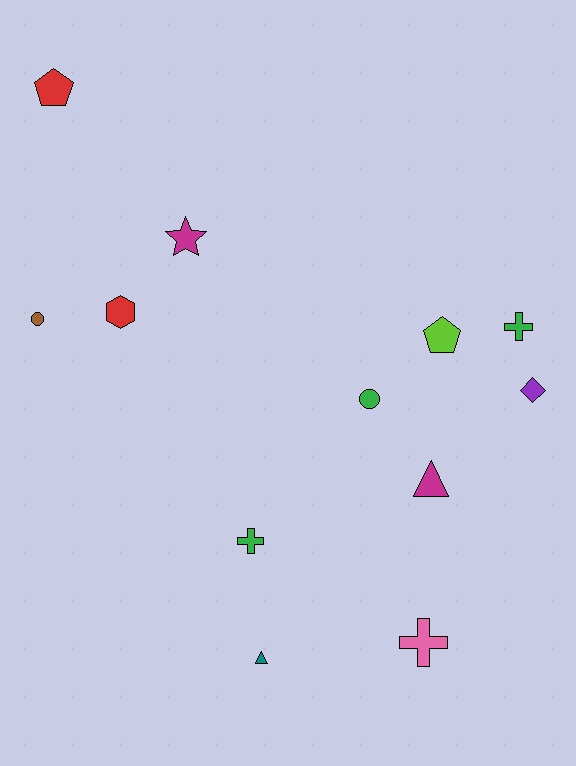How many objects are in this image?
There are 12 objects.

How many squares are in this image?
There are no squares.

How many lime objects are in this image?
There is 1 lime object.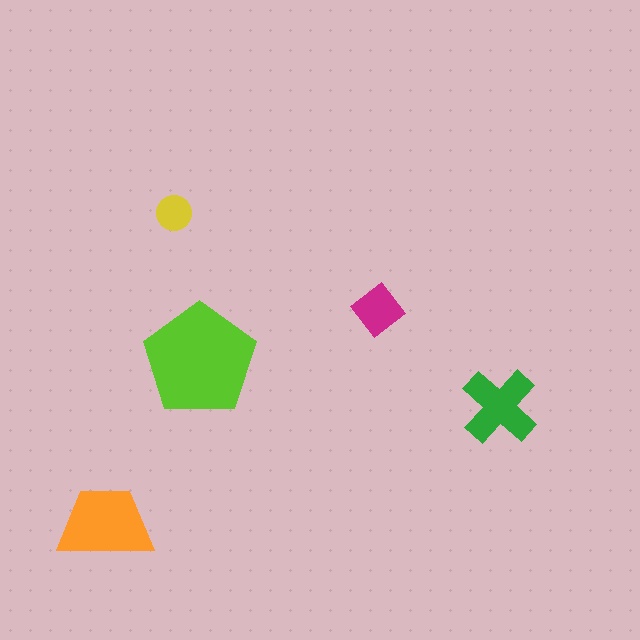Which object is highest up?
The yellow circle is topmost.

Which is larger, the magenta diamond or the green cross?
The green cross.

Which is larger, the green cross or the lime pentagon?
The lime pentagon.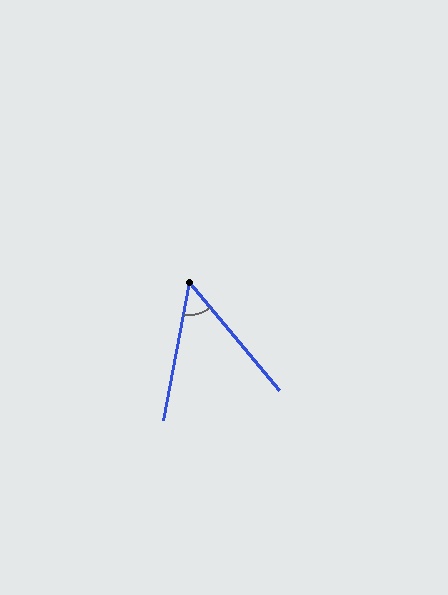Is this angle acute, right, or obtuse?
It is acute.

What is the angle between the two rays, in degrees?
Approximately 50 degrees.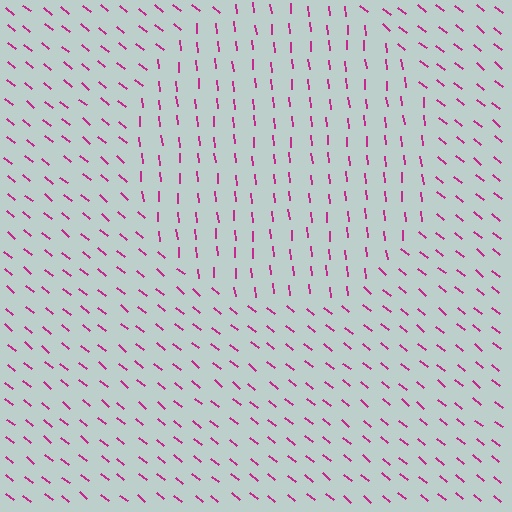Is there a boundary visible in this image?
Yes, there is a texture boundary formed by a change in line orientation.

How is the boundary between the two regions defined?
The boundary is defined purely by a change in line orientation (approximately 45 degrees difference). All lines are the same color and thickness.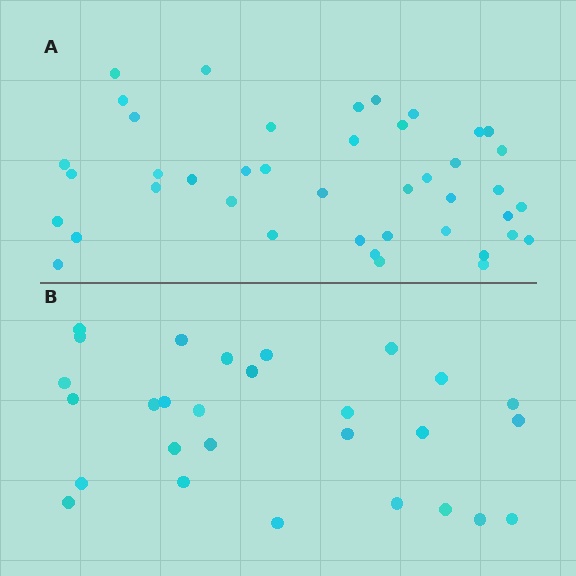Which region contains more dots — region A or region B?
Region A (the top region) has more dots.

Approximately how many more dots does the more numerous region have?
Region A has approximately 15 more dots than region B.